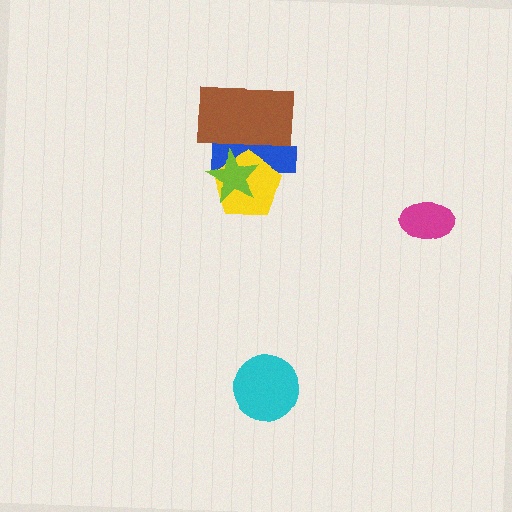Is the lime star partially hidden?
Yes, it is partially covered by another shape.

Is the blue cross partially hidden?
Yes, it is partially covered by another shape.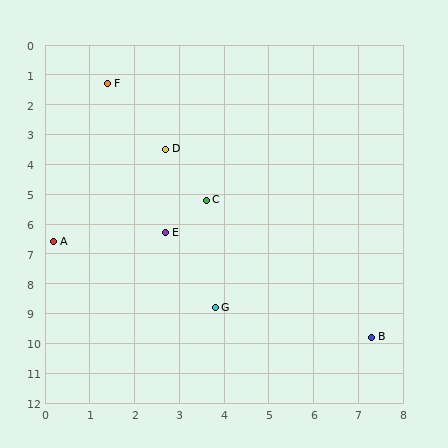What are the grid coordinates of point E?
Point E is at approximately (2.7, 6.3).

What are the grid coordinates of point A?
Point A is at approximately (0.2, 6.6).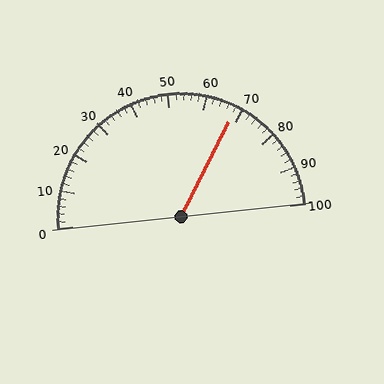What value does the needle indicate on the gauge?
The needle indicates approximately 68.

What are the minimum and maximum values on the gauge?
The gauge ranges from 0 to 100.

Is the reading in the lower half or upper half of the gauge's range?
The reading is in the upper half of the range (0 to 100).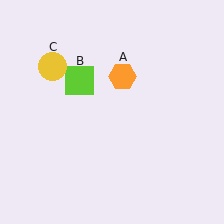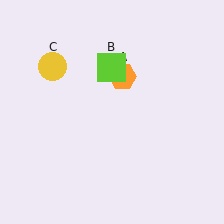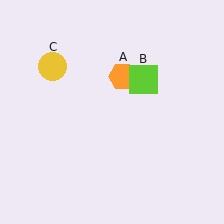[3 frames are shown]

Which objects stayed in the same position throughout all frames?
Orange hexagon (object A) and yellow circle (object C) remained stationary.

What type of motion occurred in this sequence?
The lime square (object B) rotated clockwise around the center of the scene.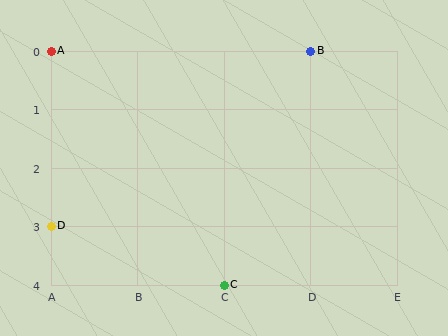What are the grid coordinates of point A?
Point A is at grid coordinates (A, 0).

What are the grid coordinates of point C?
Point C is at grid coordinates (C, 4).